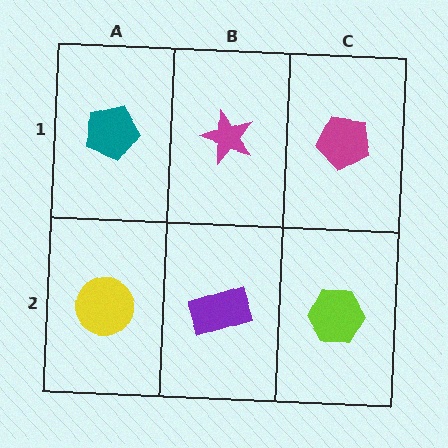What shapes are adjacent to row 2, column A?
A teal pentagon (row 1, column A), a purple rectangle (row 2, column B).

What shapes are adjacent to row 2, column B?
A magenta star (row 1, column B), a yellow circle (row 2, column A), a lime hexagon (row 2, column C).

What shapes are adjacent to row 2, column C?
A magenta pentagon (row 1, column C), a purple rectangle (row 2, column B).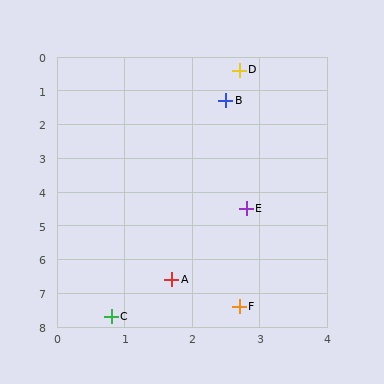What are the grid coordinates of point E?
Point E is at approximately (2.8, 4.5).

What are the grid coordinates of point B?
Point B is at approximately (2.5, 1.3).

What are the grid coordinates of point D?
Point D is at approximately (2.7, 0.4).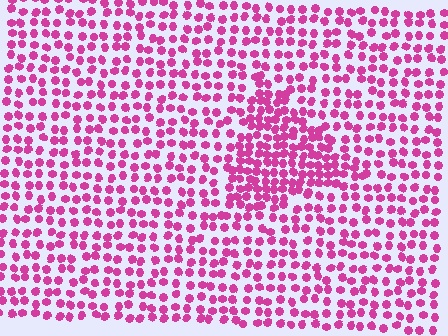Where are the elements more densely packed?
The elements are more densely packed inside the triangle boundary.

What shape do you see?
I see a triangle.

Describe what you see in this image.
The image contains small magenta elements arranged at two different densities. A triangle-shaped region is visible where the elements are more densely packed than the surrounding area.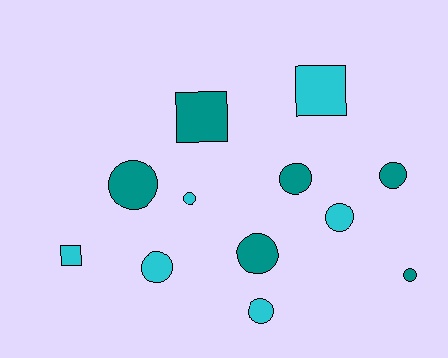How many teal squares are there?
There is 1 teal square.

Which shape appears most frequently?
Circle, with 9 objects.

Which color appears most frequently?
Cyan, with 6 objects.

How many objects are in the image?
There are 12 objects.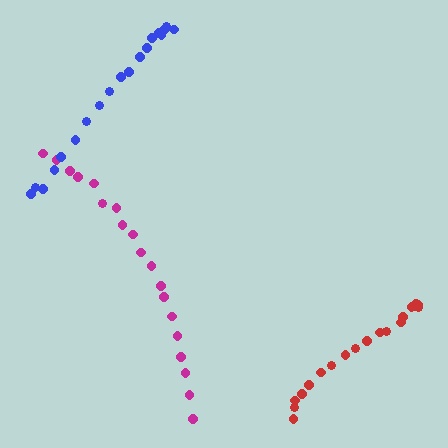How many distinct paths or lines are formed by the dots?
There are 3 distinct paths.